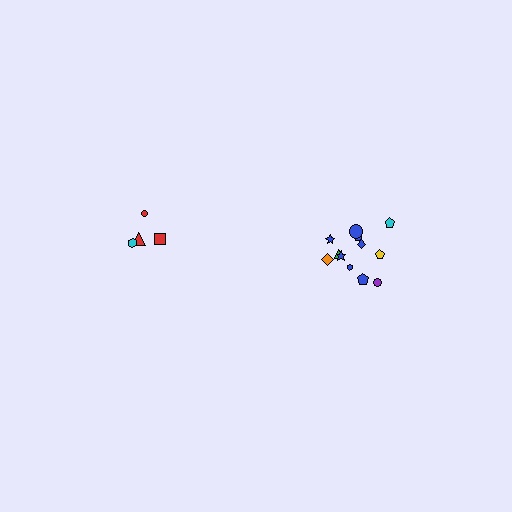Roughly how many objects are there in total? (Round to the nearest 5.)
Roughly 15 objects in total.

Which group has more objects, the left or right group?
The right group.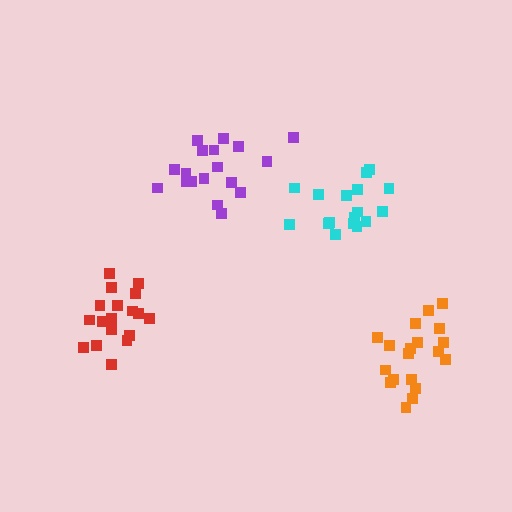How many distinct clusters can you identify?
There are 4 distinct clusters.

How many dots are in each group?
Group 1: 18 dots, Group 2: 17 dots, Group 3: 18 dots, Group 4: 19 dots (72 total).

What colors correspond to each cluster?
The clusters are colored: red, cyan, purple, orange.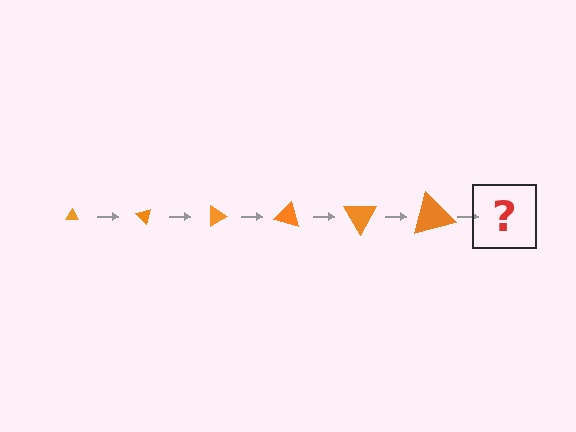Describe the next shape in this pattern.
It should be a triangle, larger than the previous one and rotated 270 degrees from the start.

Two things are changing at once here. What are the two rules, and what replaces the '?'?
The two rules are that the triangle grows larger each step and it rotates 45 degrees each step. The '?' should be a triangle, larger than the previous one and rotated 270 degrees from the start.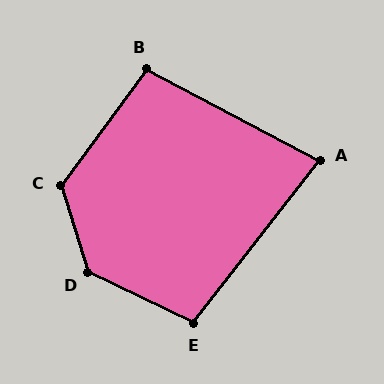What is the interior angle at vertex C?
Approximately 126 degrees (obtuse).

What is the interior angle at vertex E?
Approximately 102 degrees (obtuse).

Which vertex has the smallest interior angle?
A, at approximately 80 degrees.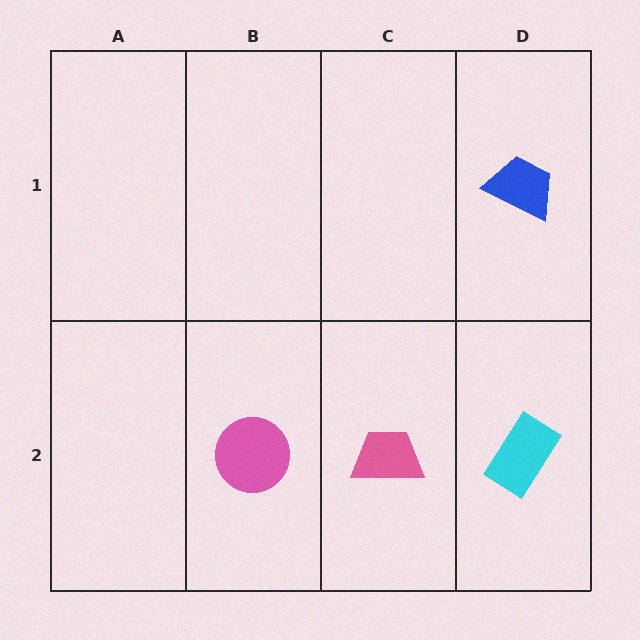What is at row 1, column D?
A blue trapezoid.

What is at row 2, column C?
A pink trapezoid.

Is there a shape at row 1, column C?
No, that cell is empty.